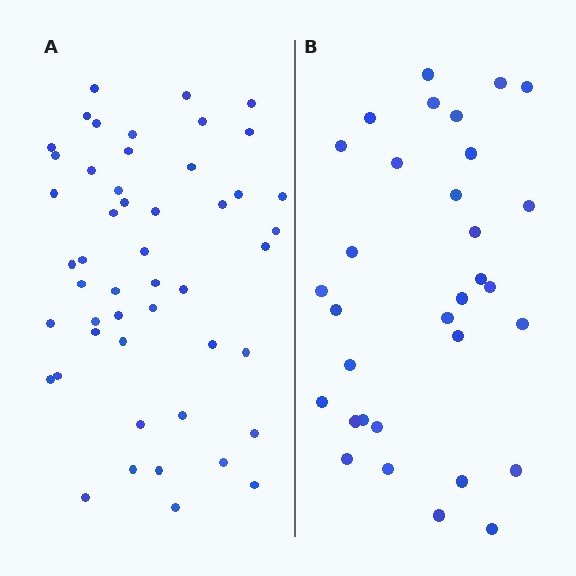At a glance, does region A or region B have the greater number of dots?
Region A (the left region) has more dots.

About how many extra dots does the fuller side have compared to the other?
Region A has approximately 15 more dots than region B.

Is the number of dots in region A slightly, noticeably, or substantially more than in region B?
Region A has substantially more. The ratio is roughly 1.5 to 1.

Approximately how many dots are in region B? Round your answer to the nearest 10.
About 30 dots. (The exact count is 32, which rounds to 30.)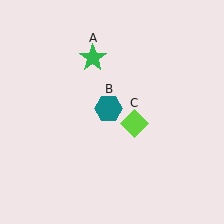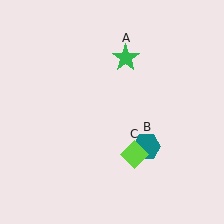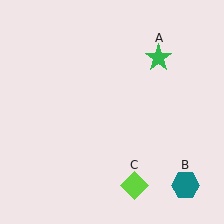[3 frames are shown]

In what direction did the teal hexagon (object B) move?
The teal hexagon (object B) moved down and to the right.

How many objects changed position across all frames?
3 objects changed position: green star (object A), teal hexagon (object B), lime diamond (object C).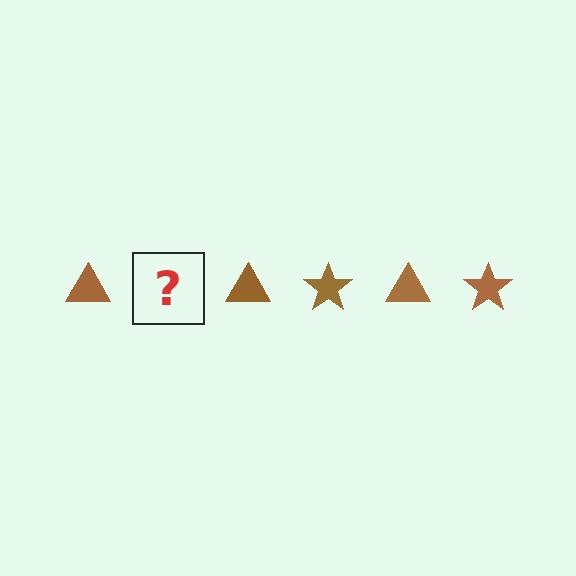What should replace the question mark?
The question mark should be replaced with a brown star.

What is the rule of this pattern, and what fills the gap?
The rule is that the pattern cycles through triangle, star shapes in brown. The gap should be filled with a brown star.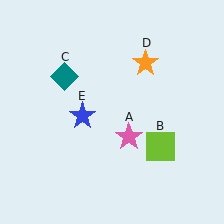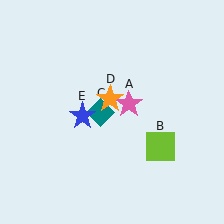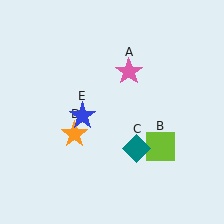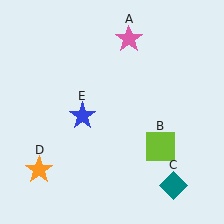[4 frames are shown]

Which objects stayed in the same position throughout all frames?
Lime square (object B) and blue star (object E) remained stationary.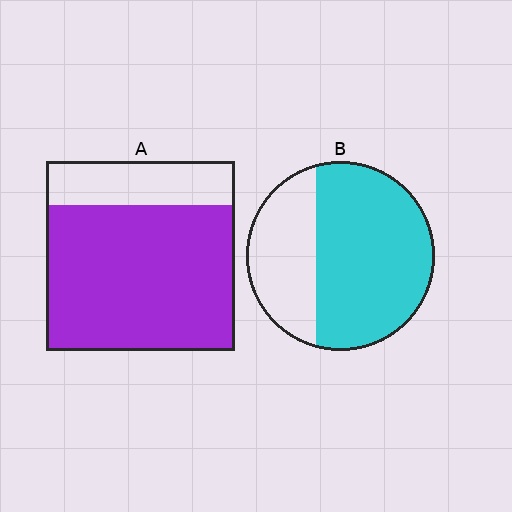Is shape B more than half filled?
Yes.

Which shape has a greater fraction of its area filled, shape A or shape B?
Shape A.